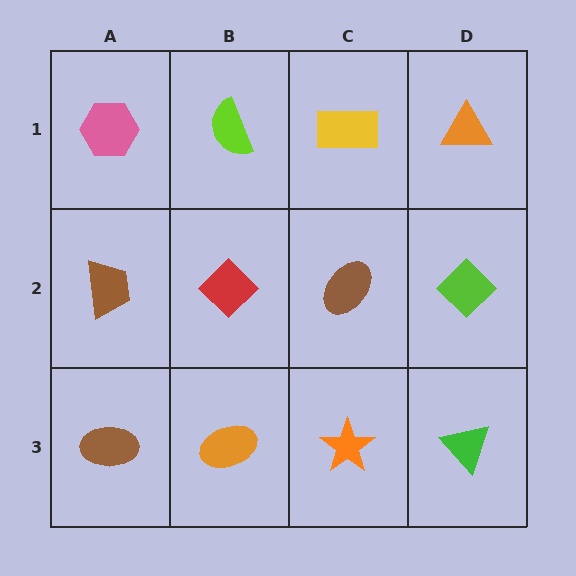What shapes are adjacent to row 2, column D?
An orange triangle (row 1, column D), a green triangle (row 3, column D), a brown ellipse (row 2, column C).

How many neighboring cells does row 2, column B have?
4.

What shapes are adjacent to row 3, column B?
A red diamond (row 2, column B), a brown ellipse (row 3, column A), an orange star (row 3, column C).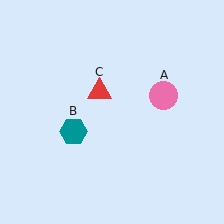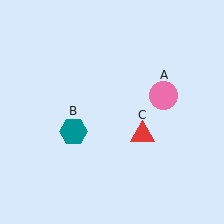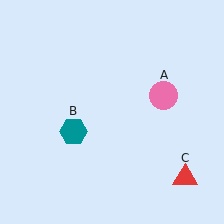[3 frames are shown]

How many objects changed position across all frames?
1 object changed position: red triangle (object C).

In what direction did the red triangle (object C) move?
The red triangle (object C) moved down and to the right.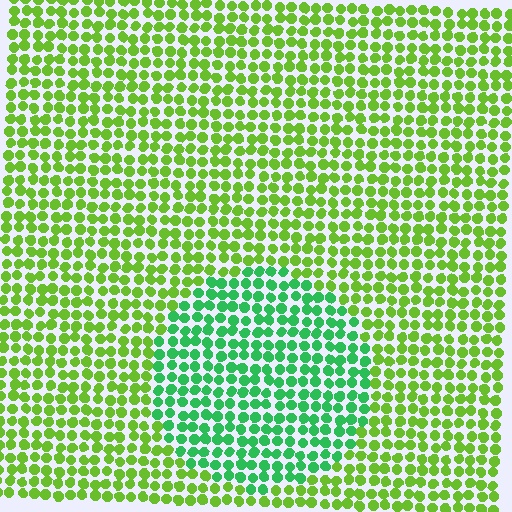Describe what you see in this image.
The image is filled with small lime elements in a uniform arrangement. A circle-shaped region is visible where the elements are tinted to a slightly different hue, forming a subtle color boundary.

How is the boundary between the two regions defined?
The boundary is defined purely by a slight shift in hue (about 42 degrees). Spacing, size, and orientation are identical on both sides.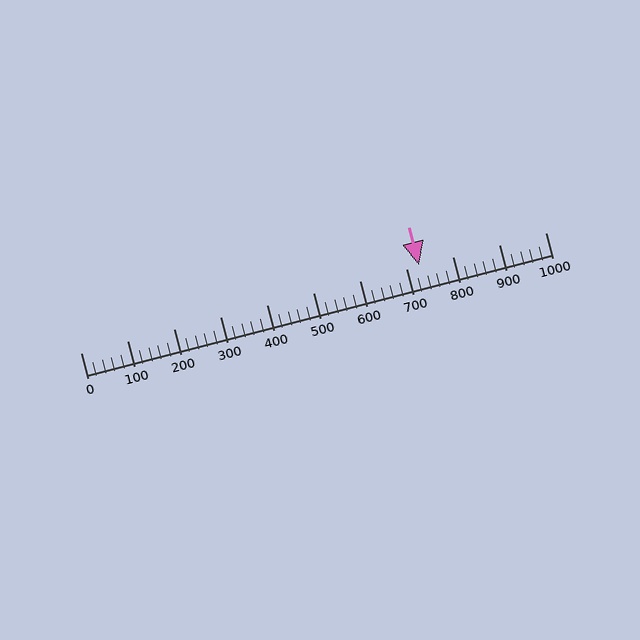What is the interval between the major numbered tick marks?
The major tick marks are spaced 100 units apart.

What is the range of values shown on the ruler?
The ruler shows values from 0 to 1000.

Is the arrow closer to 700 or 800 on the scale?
The arrow is closer to 700.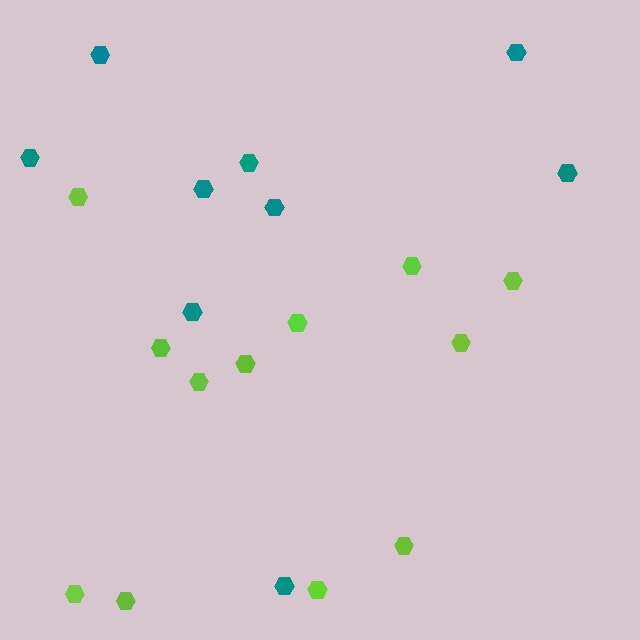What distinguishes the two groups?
There are 2 groups: one group of teal hexagons (9) and one group of lime hexagons (12).